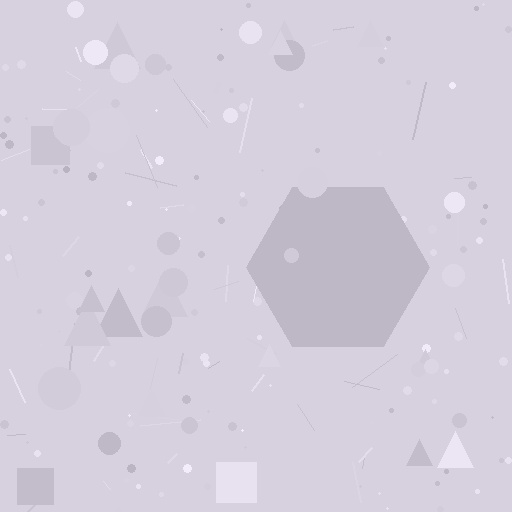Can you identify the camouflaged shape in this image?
The camouflaged shape is a hexagon.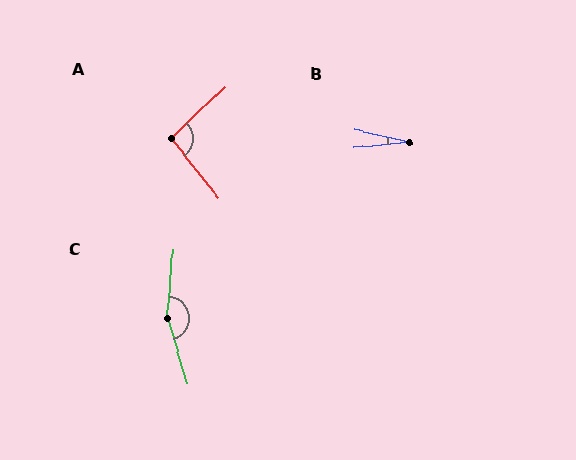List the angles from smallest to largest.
B (19°), A (95°), C (159°).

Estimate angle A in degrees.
Approximately 95 degrees.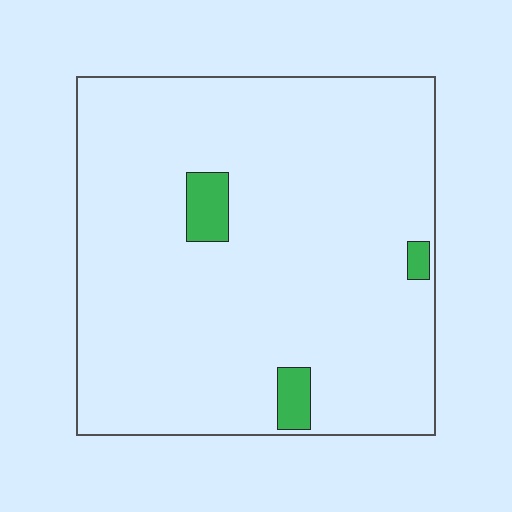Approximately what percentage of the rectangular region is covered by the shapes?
Approximately 5%.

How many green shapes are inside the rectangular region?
3.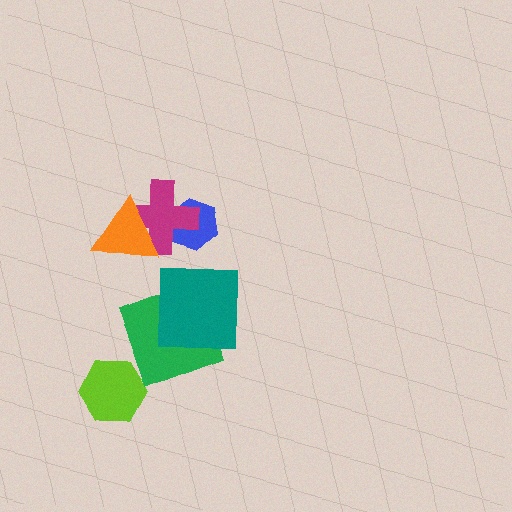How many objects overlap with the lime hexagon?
0 objects overlap with the lime hexagon.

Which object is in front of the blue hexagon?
The magenta cross is in front of the blue hexagon.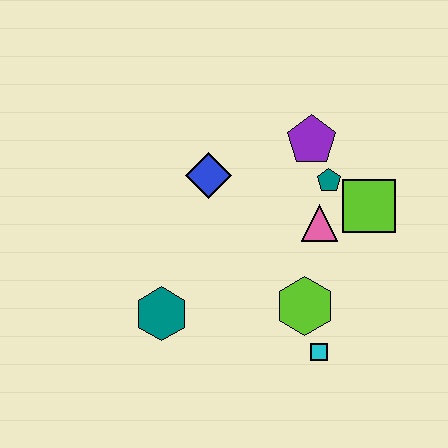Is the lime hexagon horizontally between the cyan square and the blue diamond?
Yes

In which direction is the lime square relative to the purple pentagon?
The lime square is below the purple pentagon.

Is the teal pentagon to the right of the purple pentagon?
Yes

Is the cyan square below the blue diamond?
Yes